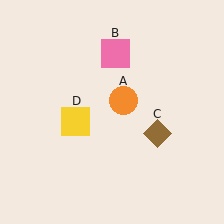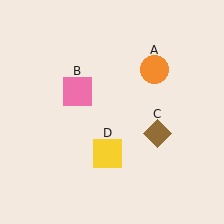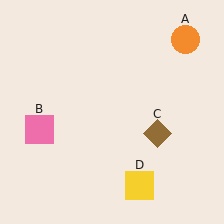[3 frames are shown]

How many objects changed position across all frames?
3 objects changed position: orange circle (object A), pink square (object B), yellow square (object D).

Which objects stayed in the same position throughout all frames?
Brown diamond (object C) remained stationary.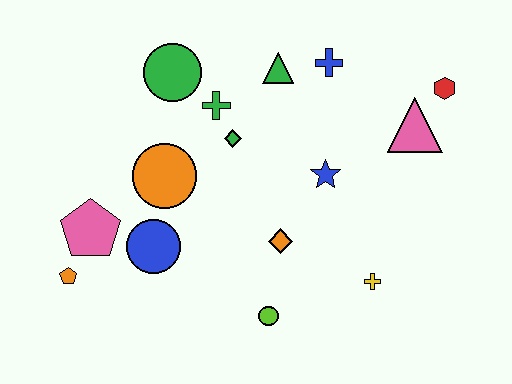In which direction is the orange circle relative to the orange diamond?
The orange circle is to the left of the orange diamond.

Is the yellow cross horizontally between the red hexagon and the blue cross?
Yes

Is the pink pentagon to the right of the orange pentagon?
Yes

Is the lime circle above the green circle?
No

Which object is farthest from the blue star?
The orange pentagon is farthest from the blue star.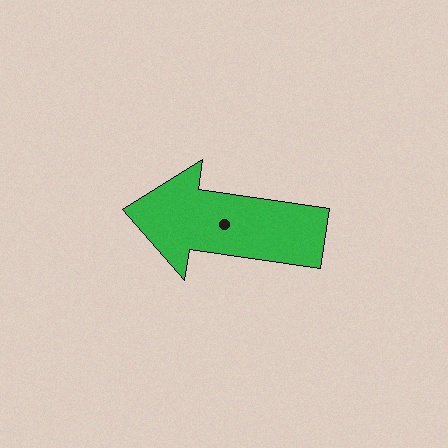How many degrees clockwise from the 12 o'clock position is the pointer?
Approximately 278 degrees.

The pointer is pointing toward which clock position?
Roughly 9 o'clock.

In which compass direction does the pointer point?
West.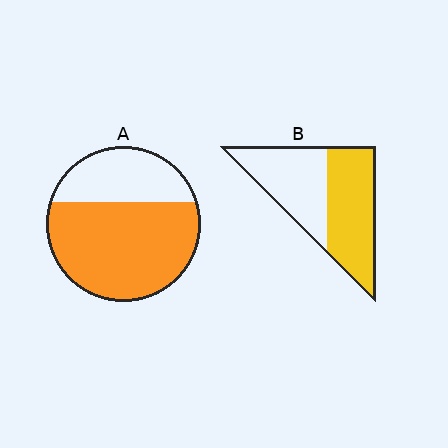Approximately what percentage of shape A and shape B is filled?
A is approximately 70% and B is approximately 55%.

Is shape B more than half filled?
Roughly half.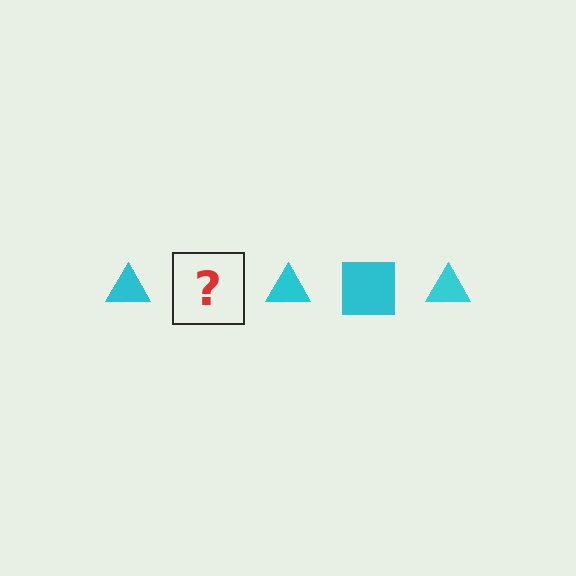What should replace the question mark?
The question mark should be replaced with a cyan square.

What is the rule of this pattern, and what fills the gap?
The rule is that the pattern cycles through triangle, square shapes in cyan. The gap should be filled with a cyan square.